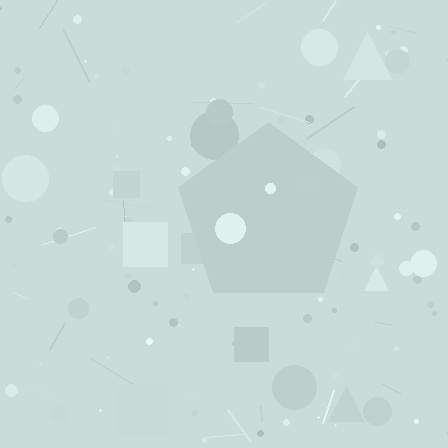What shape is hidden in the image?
A pentagon is hidden in the image.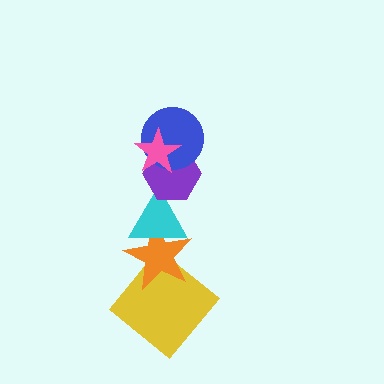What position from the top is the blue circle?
The blue circle is 2nd from the top.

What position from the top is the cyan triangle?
The cyan triangle is 4th from the top.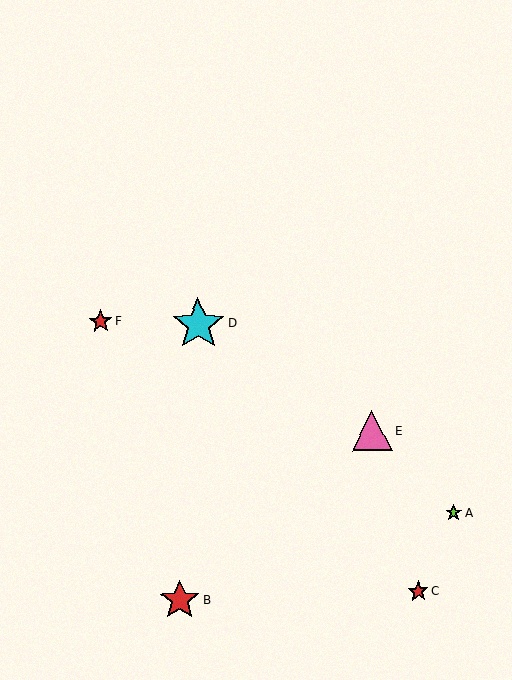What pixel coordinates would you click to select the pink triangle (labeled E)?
Click at (372, 431) to select the pink triangle E.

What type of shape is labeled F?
Shape F is a red star.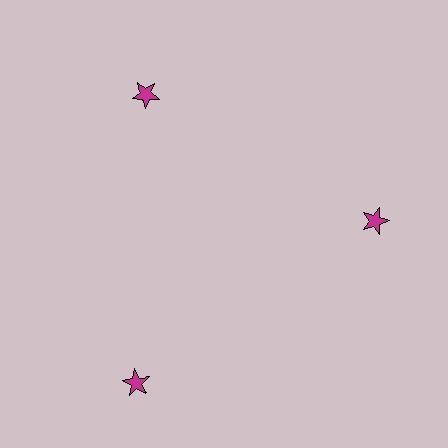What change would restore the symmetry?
The symmetry would be restored by moving it inward, back onto the ring so that all 3 stars sit at equal angles and equal distance from the center.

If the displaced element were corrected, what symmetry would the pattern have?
It would have 3-fold rotational symmetry — the pattern would map onto itself every 120 degrees.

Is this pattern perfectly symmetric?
No. The 3 magenta stars are arranged in a ring, but one element near the 7 o'clock position is pushed outward from the center, breaking the 3-fold rotational symmetry.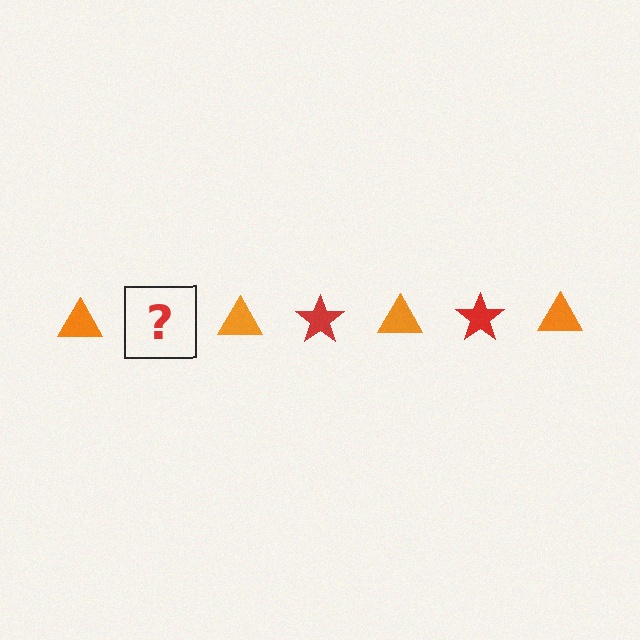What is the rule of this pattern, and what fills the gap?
The rule is that the pattern alternates between orange triangle and red star. The gap should be filled with a red star.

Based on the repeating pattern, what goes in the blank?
The blank should be a red star.